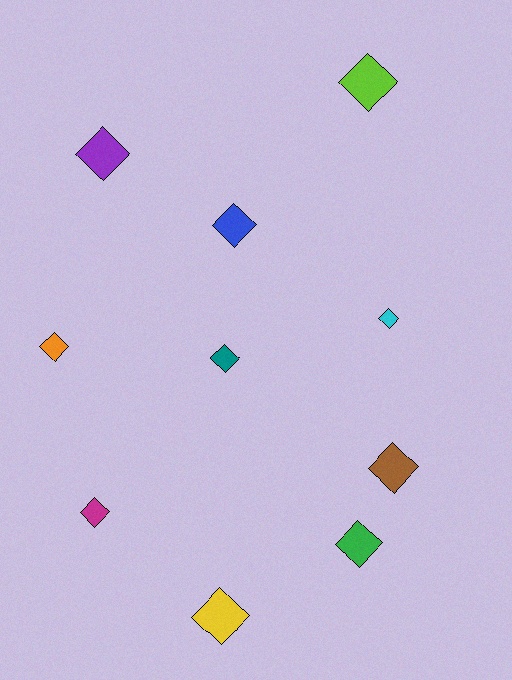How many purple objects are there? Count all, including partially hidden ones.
There is 1 purple object.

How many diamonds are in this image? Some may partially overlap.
There are 10 diamonds.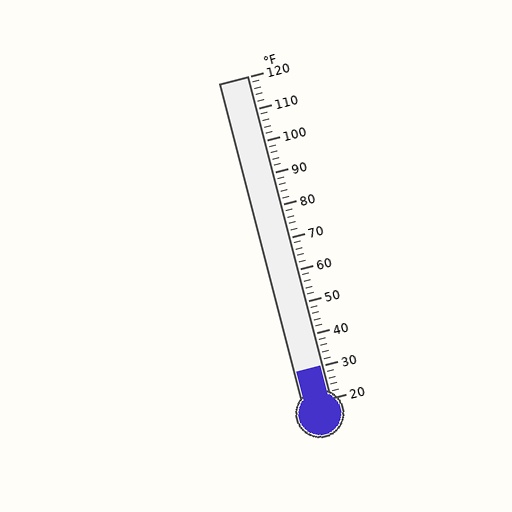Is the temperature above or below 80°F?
The temperature is below 80°F.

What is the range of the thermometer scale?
The thermometer scale ranges from 20°F to 120°F.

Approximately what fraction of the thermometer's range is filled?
The thermometer is filled to approximately 10% of its range.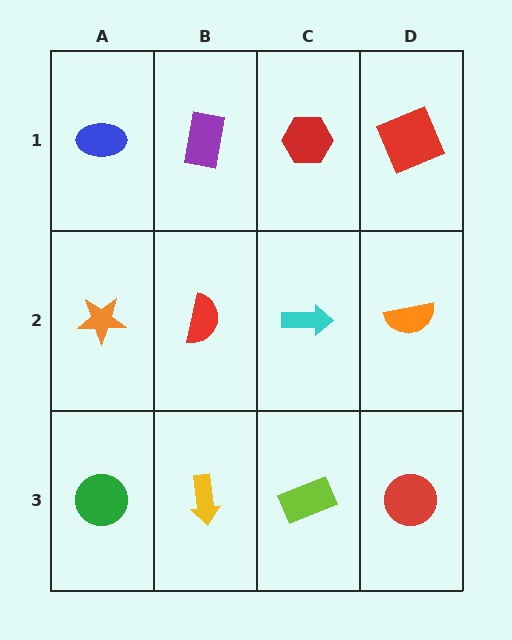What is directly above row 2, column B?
A purple rectangle.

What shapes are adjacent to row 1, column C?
A cyan arrow (row 2, column C), a purple rectangle (row 1, column B), a red square (row 1, column D).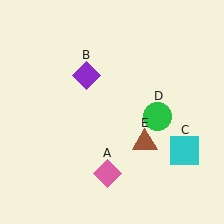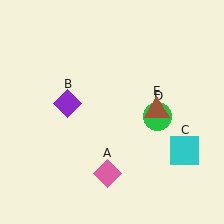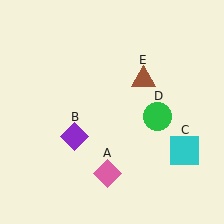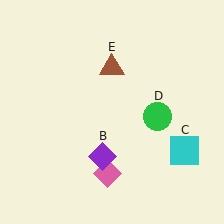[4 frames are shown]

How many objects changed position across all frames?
2 objects changed position: purple diamond (object B), brown triangle (object E).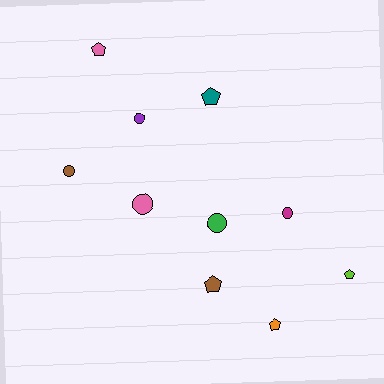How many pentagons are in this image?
There are 5 pentagons.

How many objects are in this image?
There are 10 objects.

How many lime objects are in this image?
There is 1 lime object.